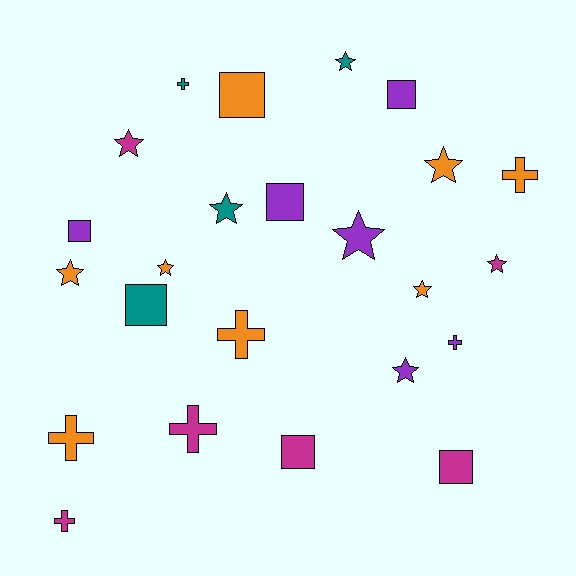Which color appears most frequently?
Orange, with 8 objects.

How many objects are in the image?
There are 24 objects.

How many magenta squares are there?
There are 2 magenta squares.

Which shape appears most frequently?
Star, with 10 objects.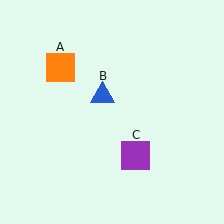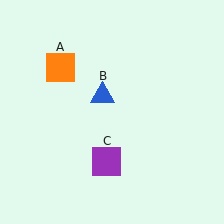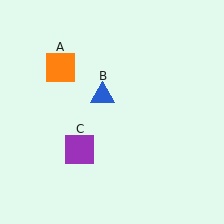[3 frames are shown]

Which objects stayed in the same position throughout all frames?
Orange square (object A) and blue triangle (object B) remained stationary.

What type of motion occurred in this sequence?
The purple square (object C) rotated clockwise around the center of the scene.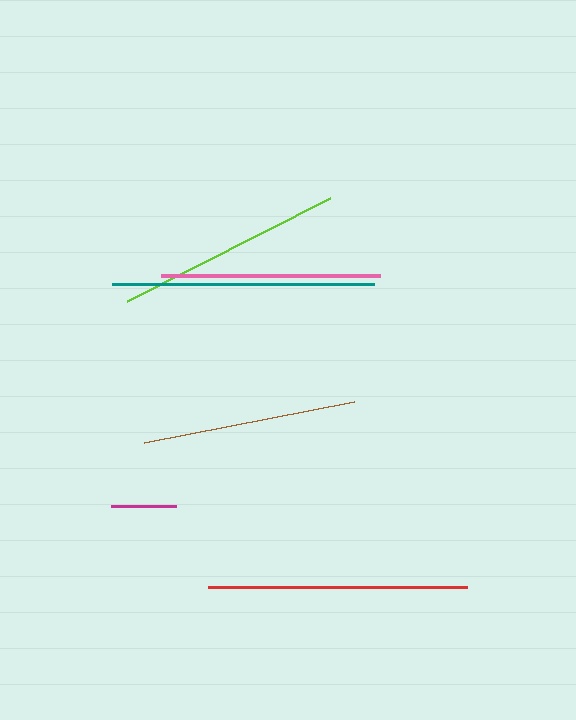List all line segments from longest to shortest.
From longest to shortest: teal, red, lime, pink, brown, magenta.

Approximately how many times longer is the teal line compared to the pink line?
The teal line is approximately 1.2 times the length of the pink line.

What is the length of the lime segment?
The lime segment is approximately 227 pixels long.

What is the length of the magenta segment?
The magenta segment is approximately 64 pixels long.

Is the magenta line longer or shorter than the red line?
The red line is longer than the magenta line.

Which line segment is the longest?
The teal line is the longest at approximately 262 pixels.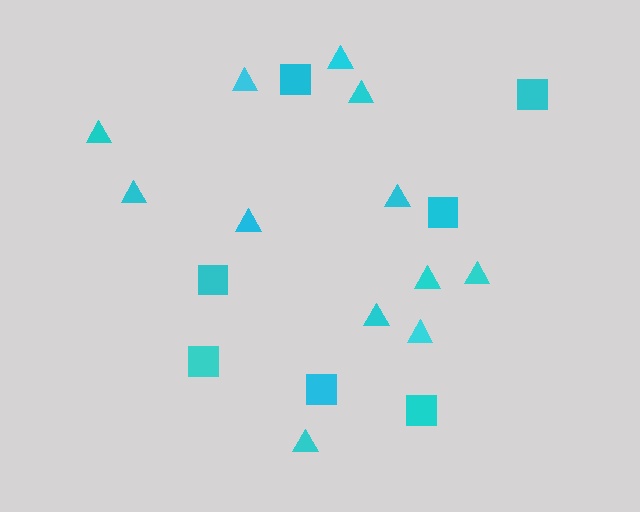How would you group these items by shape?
There are 2 groups: one group of triangles (12) and one group of squares (7).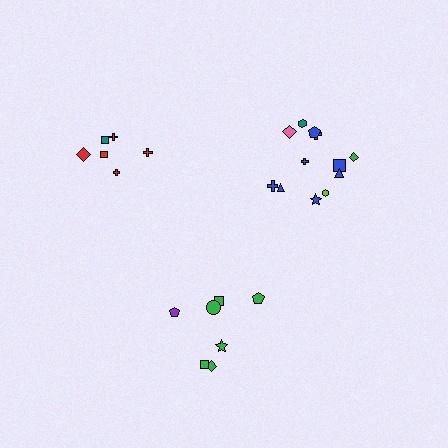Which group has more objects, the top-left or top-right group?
The top-right group.